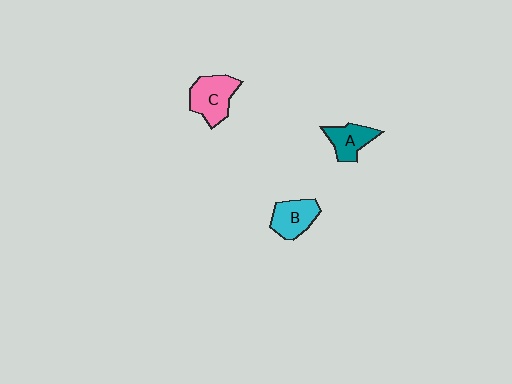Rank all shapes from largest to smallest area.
From largest to smallest: C (pink), B (cyan), A (teal).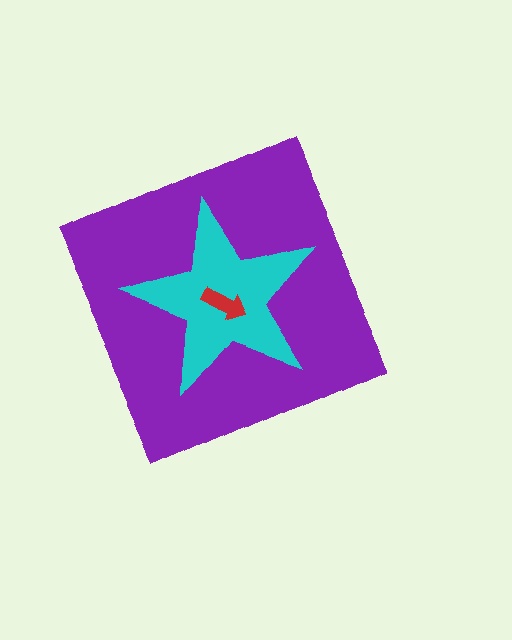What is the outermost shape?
The purple diamond.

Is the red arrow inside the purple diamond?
Yes.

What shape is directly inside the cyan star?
The red arrow.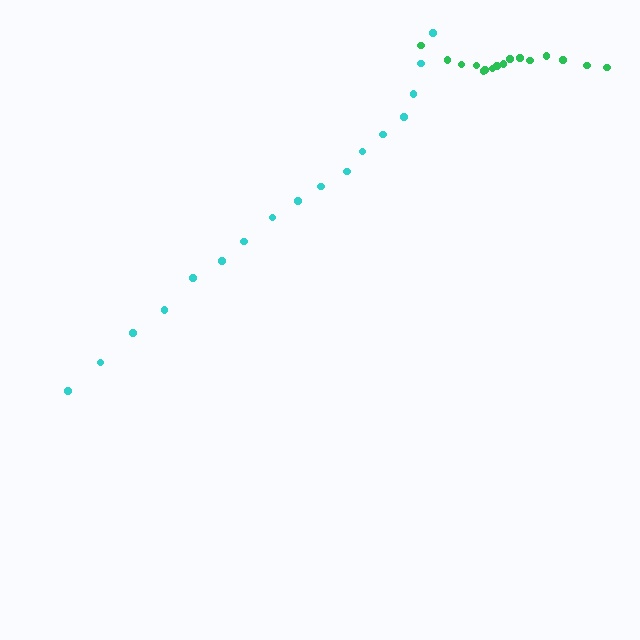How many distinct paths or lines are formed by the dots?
There are 2 distinct paths.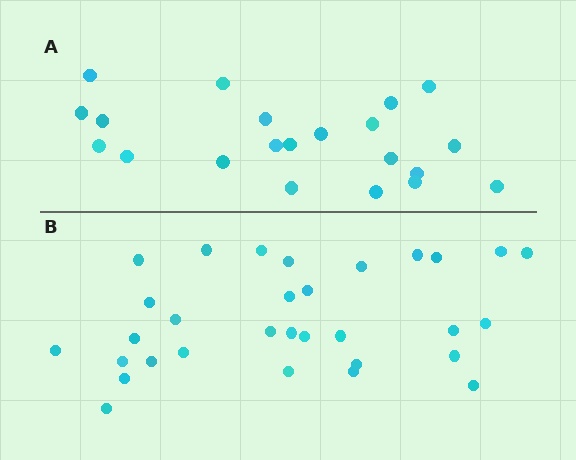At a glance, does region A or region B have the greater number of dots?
Region B (the bottom region) has more dots.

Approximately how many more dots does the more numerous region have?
Region B has roughly 10 or so more dots than region A.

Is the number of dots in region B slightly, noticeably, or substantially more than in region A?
Region B has substantially more. The ratio is roughly 1.5 to 1.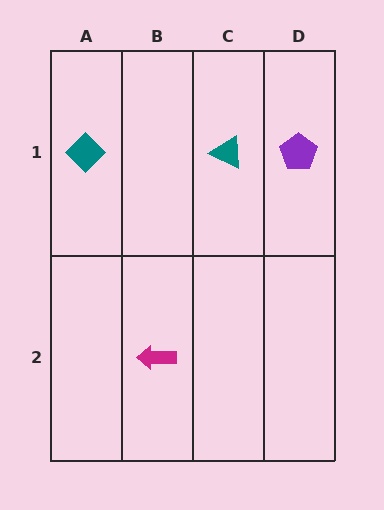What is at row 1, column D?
A purple pentagon.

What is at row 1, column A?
A teal diamond.